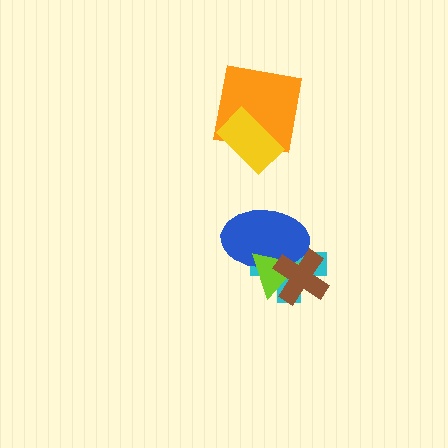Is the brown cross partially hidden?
No, no other shape covers it.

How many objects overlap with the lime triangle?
3 objects overlap with the lime triangle.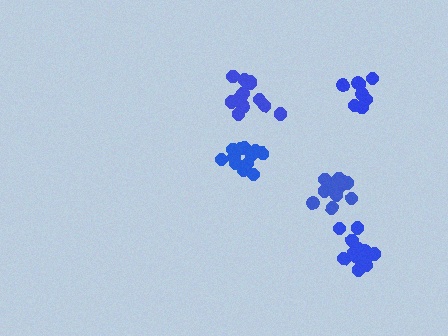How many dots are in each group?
Group 1: 8 dots, Group 2: 12 dots, Group 3: 14 dots, Group 4: 12 dots, Group 5: 12 dots (58 total).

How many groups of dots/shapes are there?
There are 5 groups.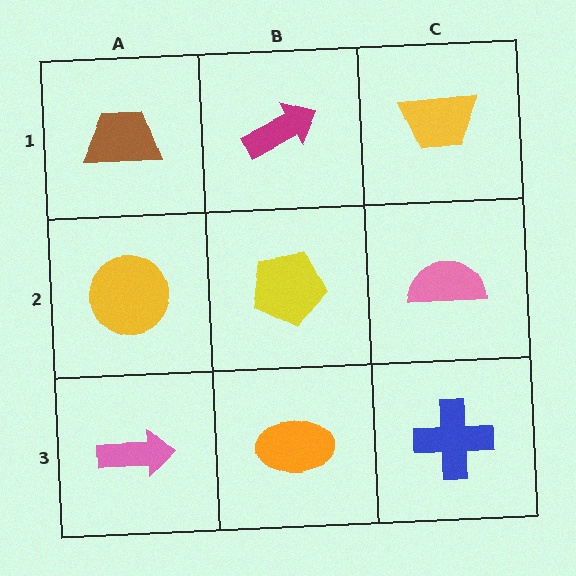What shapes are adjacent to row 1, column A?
A yellow circle (row 2, column A), a magenta arrow (row 1, column B).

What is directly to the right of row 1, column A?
A magenta arrow.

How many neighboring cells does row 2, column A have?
3.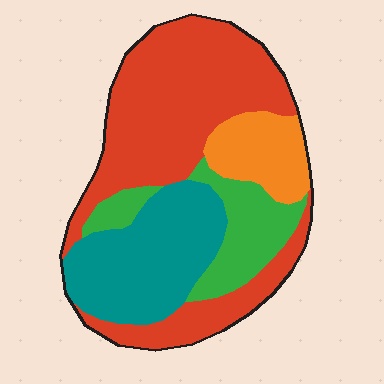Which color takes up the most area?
Red, at roughly 50%.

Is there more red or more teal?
Red.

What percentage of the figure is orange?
Orange covers 11% of the figure.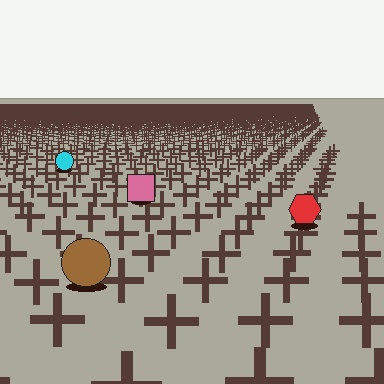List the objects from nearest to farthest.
From nearest to farthest: the brown circle, the red hexagon, the pink square, the cyan circle.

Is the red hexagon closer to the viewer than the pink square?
Yes. The red hexagon is closer — you can tell from the texture gradient: the ground texture is coarser near it.